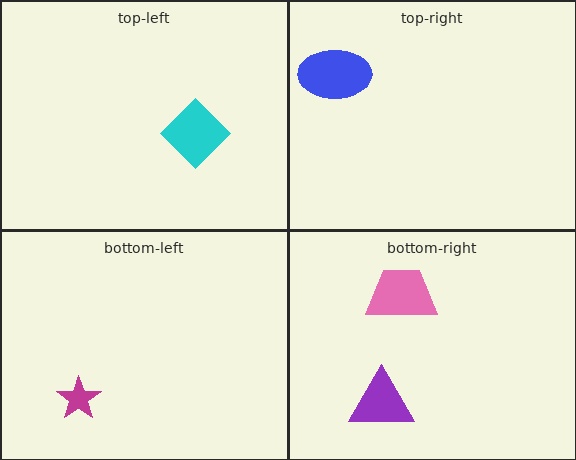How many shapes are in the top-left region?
1.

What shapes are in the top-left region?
The cyan diamond.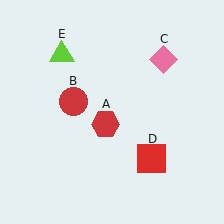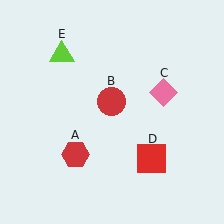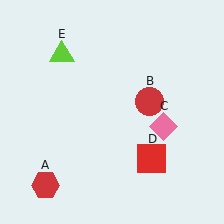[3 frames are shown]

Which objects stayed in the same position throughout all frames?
Red square (object D) and lime triangle (object E) remained stationary.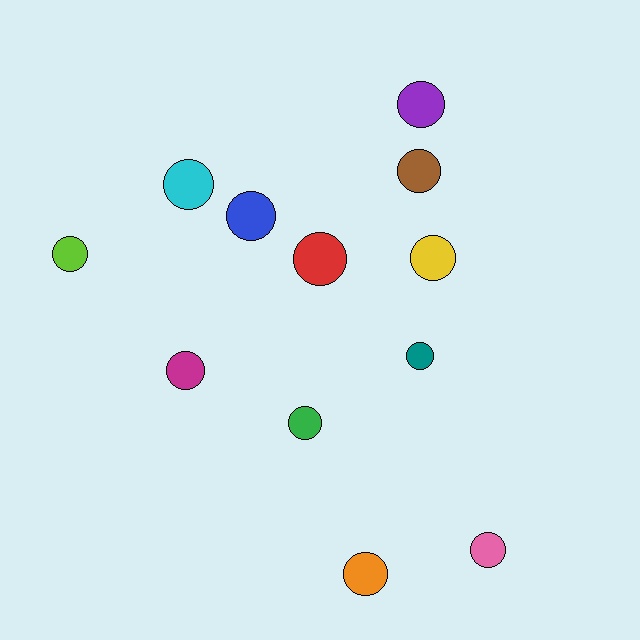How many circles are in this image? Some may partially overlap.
There are 12 circles.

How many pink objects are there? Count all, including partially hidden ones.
There is 1 pink object.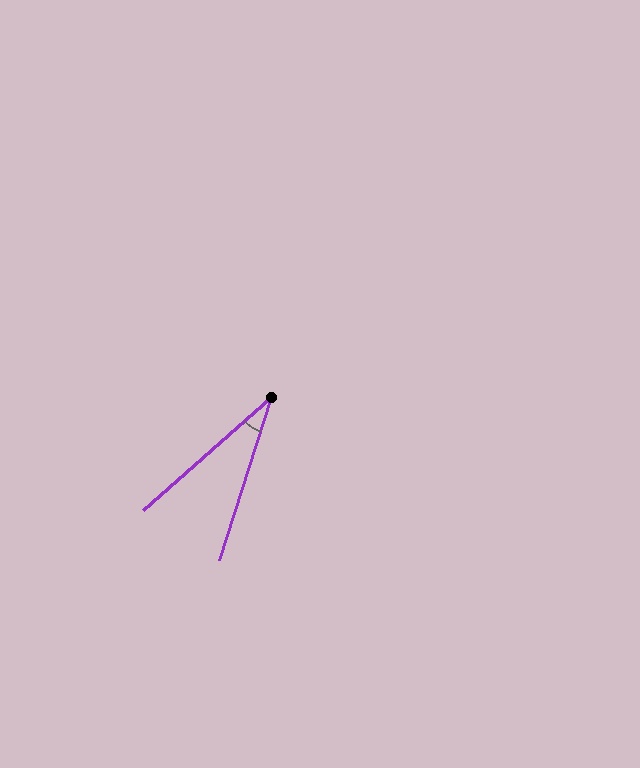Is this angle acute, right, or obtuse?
It is acute.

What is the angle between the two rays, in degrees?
Approximately 31 degrees.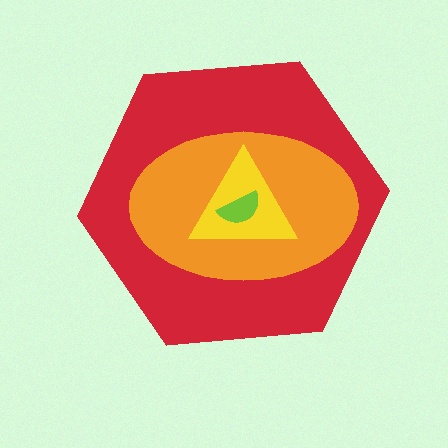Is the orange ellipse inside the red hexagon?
Yes.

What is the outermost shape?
The red hexagon.